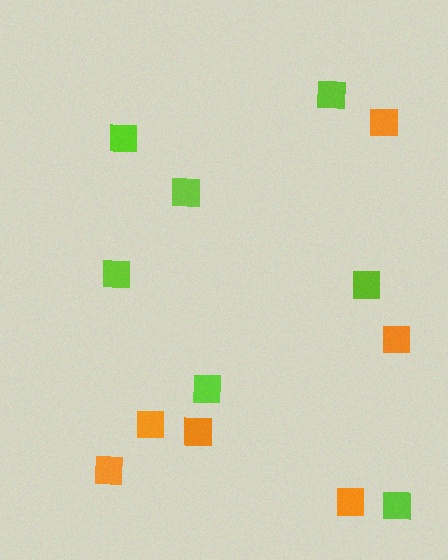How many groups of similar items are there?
There are 2 groups: one group of lime squares (7) and one group of orange squares (6).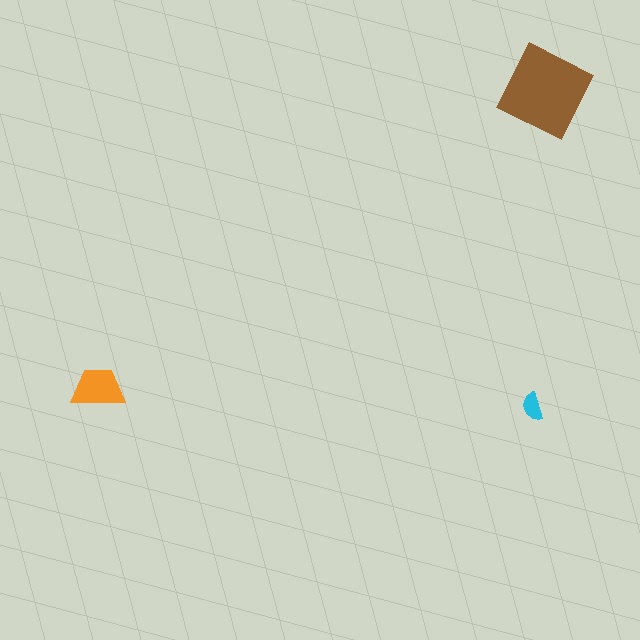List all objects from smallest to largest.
The cyan semicircle, the orange trapezoid, the brown square.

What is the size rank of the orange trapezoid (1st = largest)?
2nd.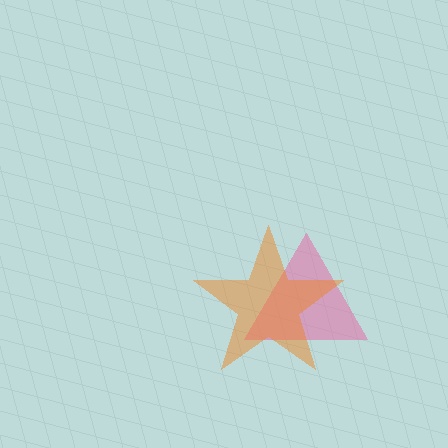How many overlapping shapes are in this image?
There are 2 overlapping shapes in the image.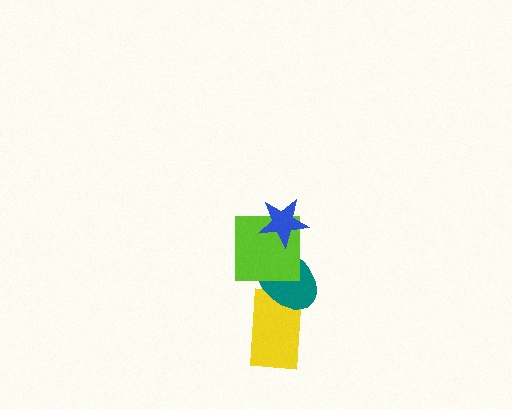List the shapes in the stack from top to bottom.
From top to bottom: the blue star, the lime square, the teal ellipse, the yellow rectangle.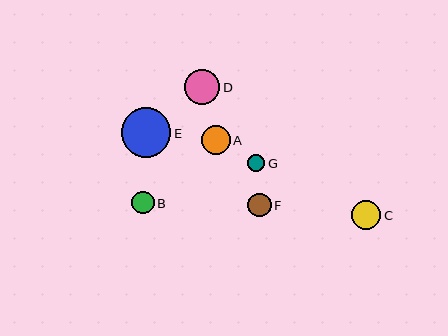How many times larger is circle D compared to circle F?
Circle D is approximately 1.5 times the size of circle F.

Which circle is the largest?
Circle E is the largest with a size of approximately 49 pixels.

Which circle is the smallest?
Circle G is the smallest with a size of approximately 17 pixels.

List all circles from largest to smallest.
From largest to smallest: E, D, C, A, F, B, G.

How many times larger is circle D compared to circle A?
Circle D is approximately 1.2 times the size of circle A.